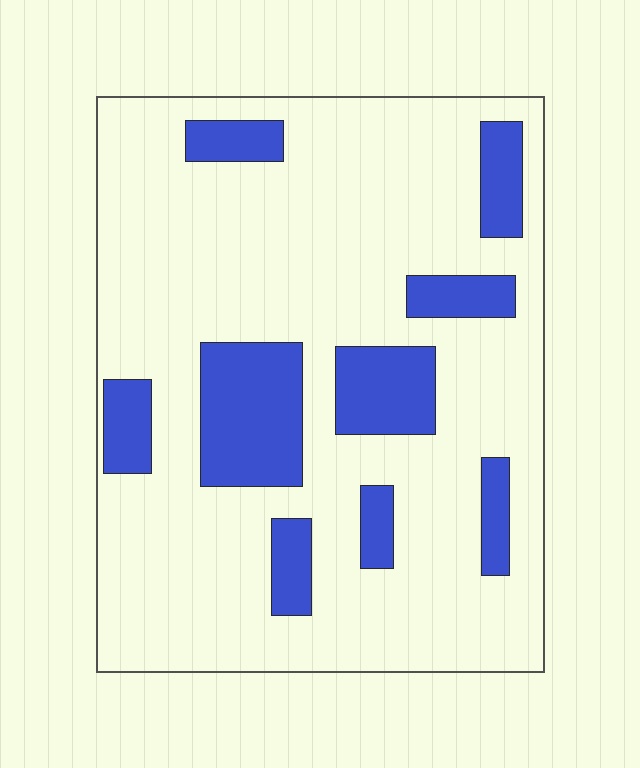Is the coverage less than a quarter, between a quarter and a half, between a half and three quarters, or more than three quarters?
Less than a quarter.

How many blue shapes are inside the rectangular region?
9.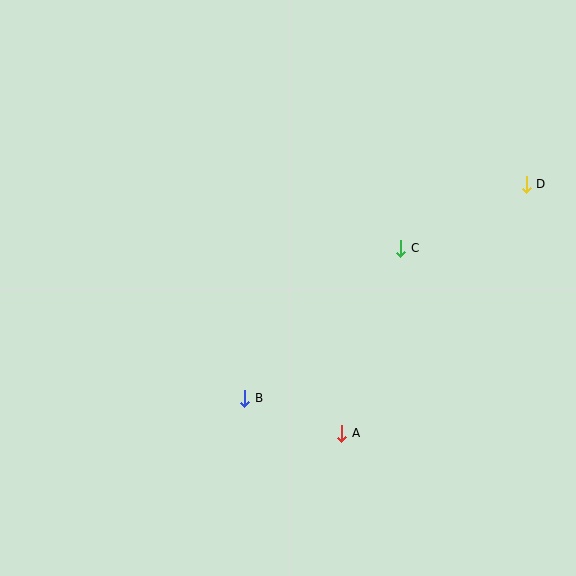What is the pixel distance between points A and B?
The distance between A and B is 103 pixels.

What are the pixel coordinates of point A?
Point A is at (342, 433).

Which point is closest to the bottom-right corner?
Point A is closest to the bottom-right corner.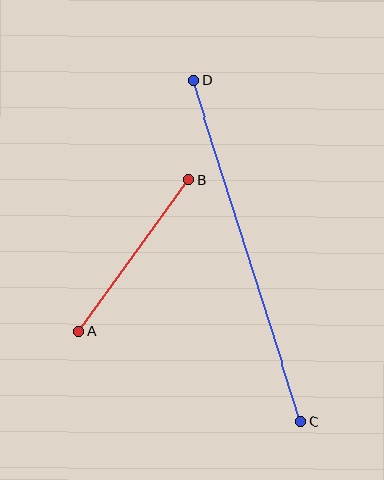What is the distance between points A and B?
The distance is approximately 187 pixels.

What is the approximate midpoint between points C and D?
The midpoint is at approximately (247, 251) pixels.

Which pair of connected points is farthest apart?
Points C and D are farthest apart.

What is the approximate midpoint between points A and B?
The midpoint is at approximately (134, 255) pixels.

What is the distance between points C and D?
The distance is approximately 358 pixels.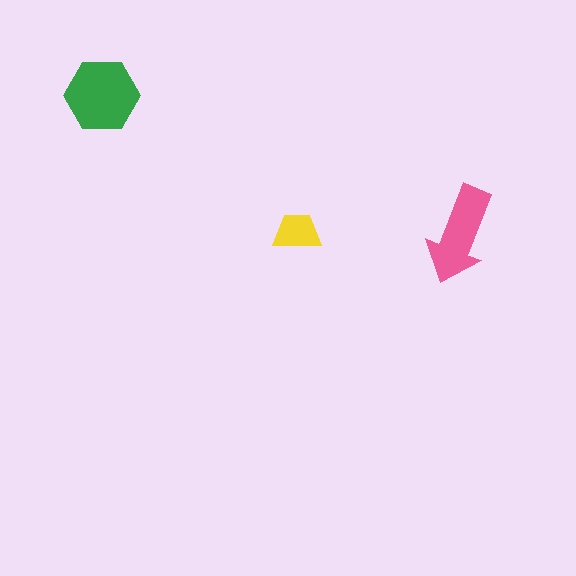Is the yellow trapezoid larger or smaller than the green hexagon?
Smaller.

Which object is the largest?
The green hexagon.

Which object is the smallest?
The yellow trapezoid.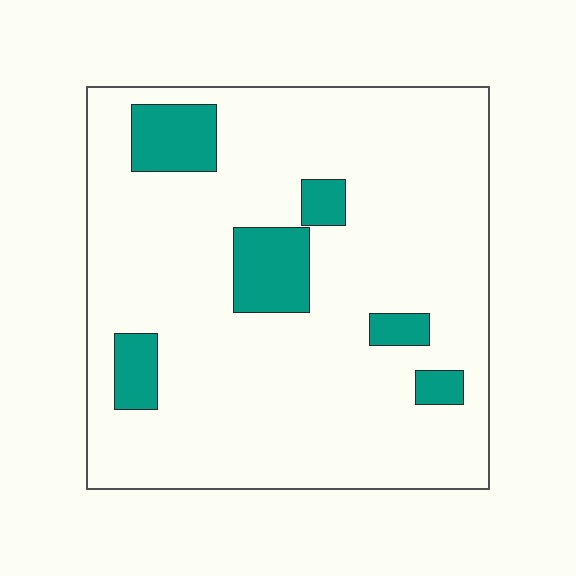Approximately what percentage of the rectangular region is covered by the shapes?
Approximately 15%.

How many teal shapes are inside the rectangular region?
6.